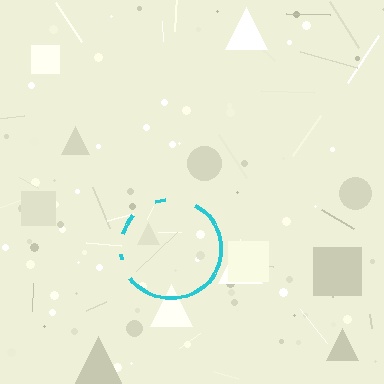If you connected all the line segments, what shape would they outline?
They would outline a circle.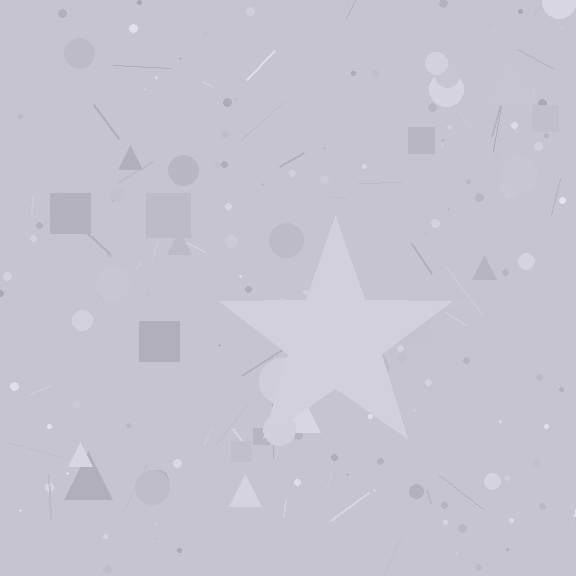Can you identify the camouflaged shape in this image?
The camouflaged shape is a star.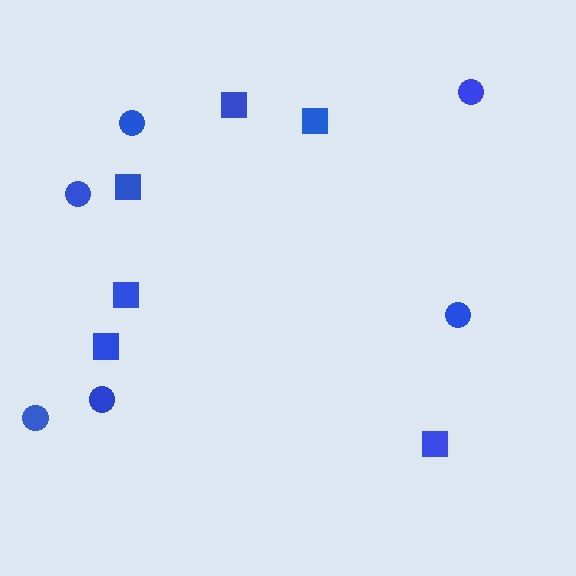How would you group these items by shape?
There are 2 groups: one group of circles (6) and one group of squares (6).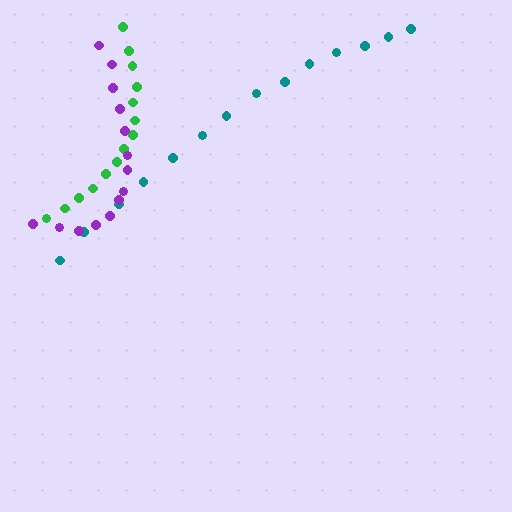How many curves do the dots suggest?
There are 3 distinct paths.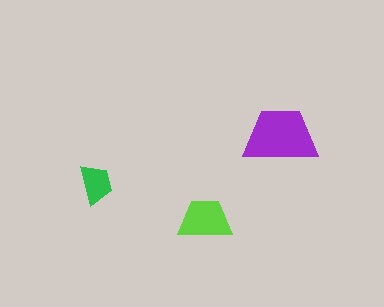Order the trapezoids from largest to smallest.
the purple one, the lime one, the green one.